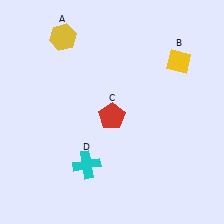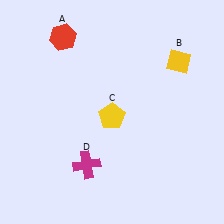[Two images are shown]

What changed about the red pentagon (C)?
In Image 1, C is red. In Image 2, it changed to yellow.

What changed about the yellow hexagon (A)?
In Image 1, A is yellow. In Image 2, it changed to red.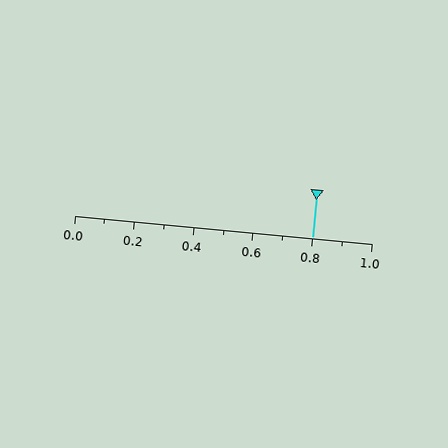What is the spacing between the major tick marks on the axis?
The major ticks are spaced 0.2 apart.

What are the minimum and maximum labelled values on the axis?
The axis runs from 0.0 to 1.0.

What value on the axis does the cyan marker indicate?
The marker indicates approximately 0.8.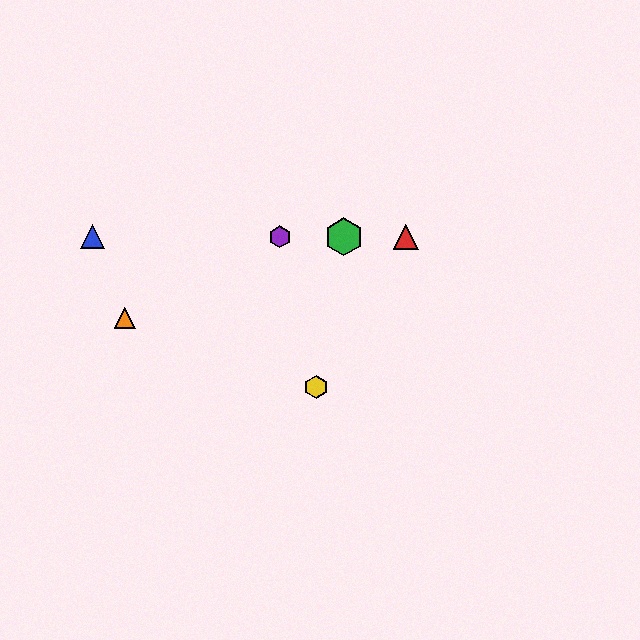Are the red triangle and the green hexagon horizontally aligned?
Yes, both are at y≈237.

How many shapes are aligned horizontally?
4 shapes (the red triangle, the blue triangle, the green hexagon, the purple hexagon) are aligned horizontally.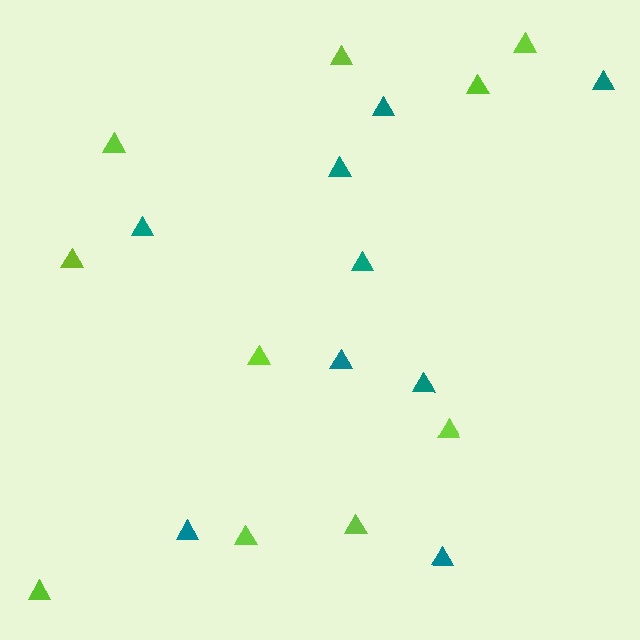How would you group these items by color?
There are 2 groups: one group of lime triangles (10) and one group of teal triangles (9).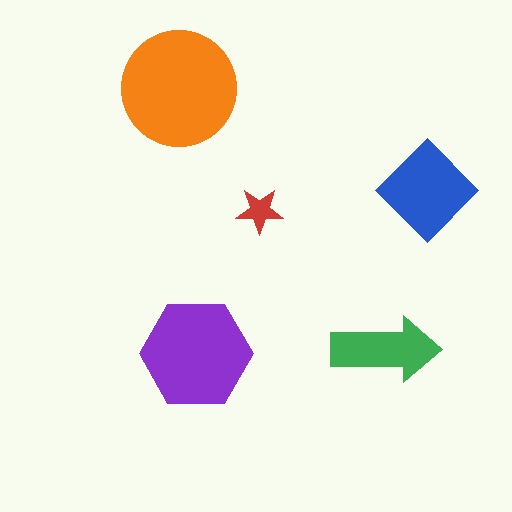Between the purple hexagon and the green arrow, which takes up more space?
The purple hexagon.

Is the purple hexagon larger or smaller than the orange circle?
Smaller.